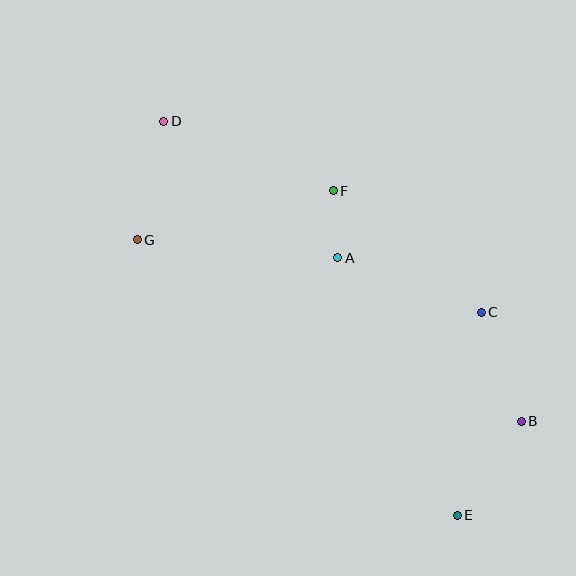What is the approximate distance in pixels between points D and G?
The distance between D and G is approximately 122 pixels.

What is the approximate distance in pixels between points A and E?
The distance between A and E is approximately 284 pixels.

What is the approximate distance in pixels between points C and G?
The distance between C and G is approximately 352 pixels.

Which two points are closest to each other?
Points A and F are closest to each other.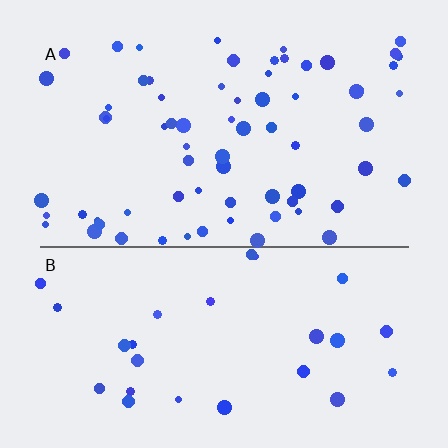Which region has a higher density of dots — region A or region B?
A (the top).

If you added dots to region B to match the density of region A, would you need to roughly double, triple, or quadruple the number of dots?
Approximately double.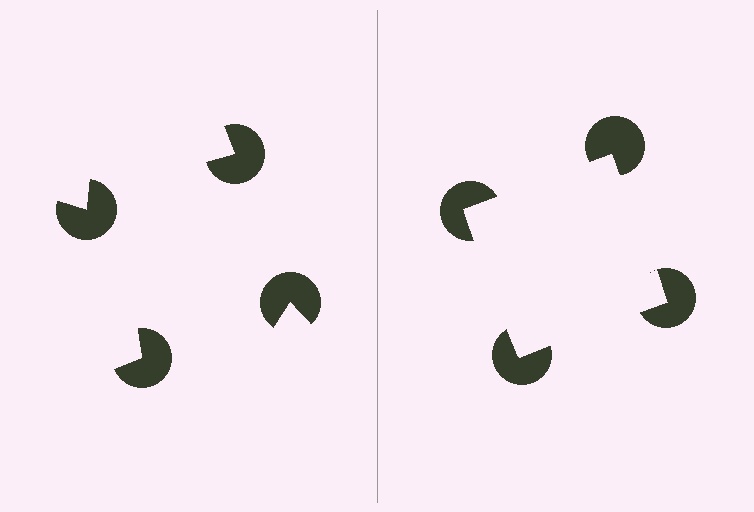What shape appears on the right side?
An illusory square.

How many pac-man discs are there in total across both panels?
8 — 4 on each side.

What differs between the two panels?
The pac-man discs are positioned identically on both sides; only the wedge orientations differ. On the right they align to a square; on the left they are misaligned.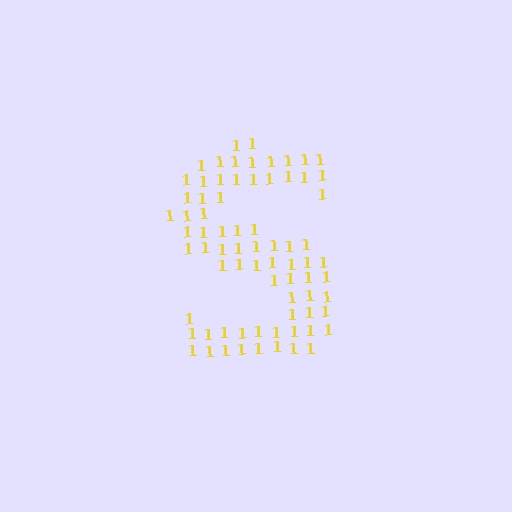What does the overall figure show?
The overall figure shows the letter S.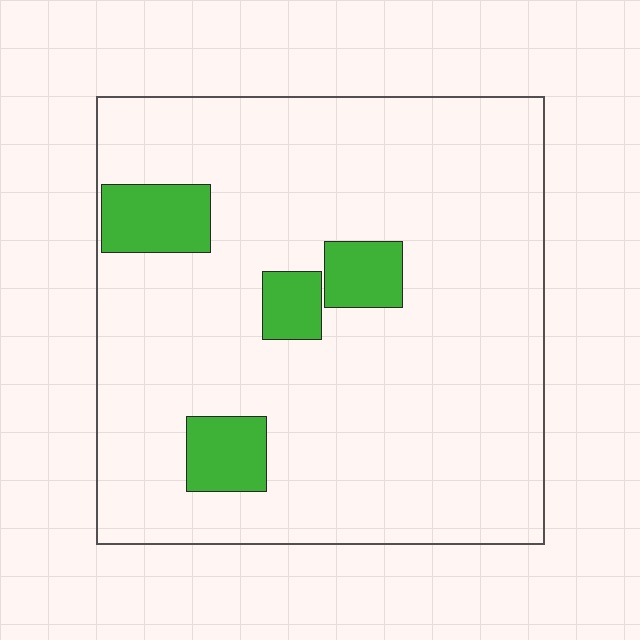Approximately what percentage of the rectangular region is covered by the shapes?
Approximately 10%.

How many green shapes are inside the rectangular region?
4.